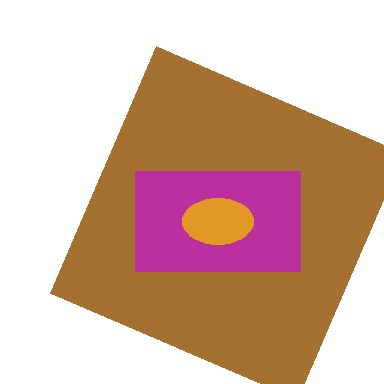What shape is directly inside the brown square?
The magenta rectangle.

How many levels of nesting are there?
3.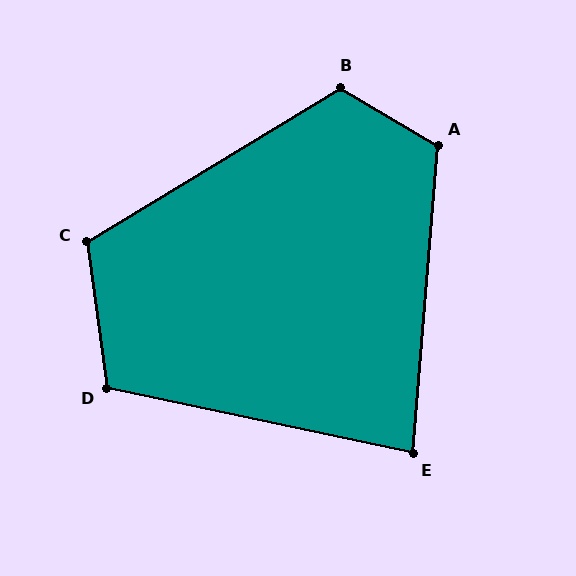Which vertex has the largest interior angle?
B, at approximately 118 degrees.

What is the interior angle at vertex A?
Approximately 116 degrees (obtuse).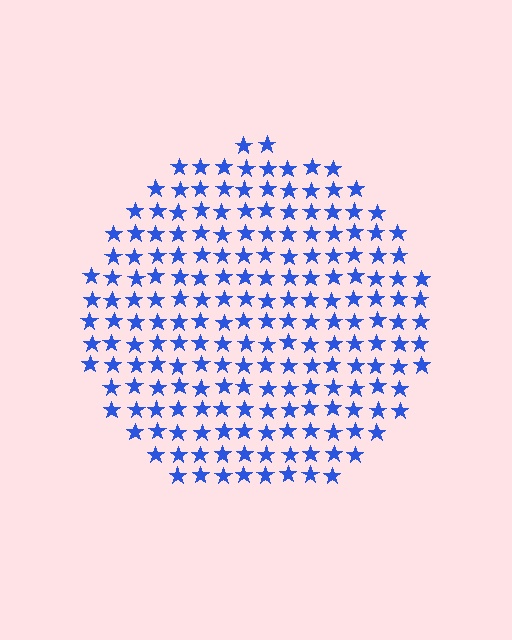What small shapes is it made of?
It is made of small stars.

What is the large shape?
The large shape is a circle.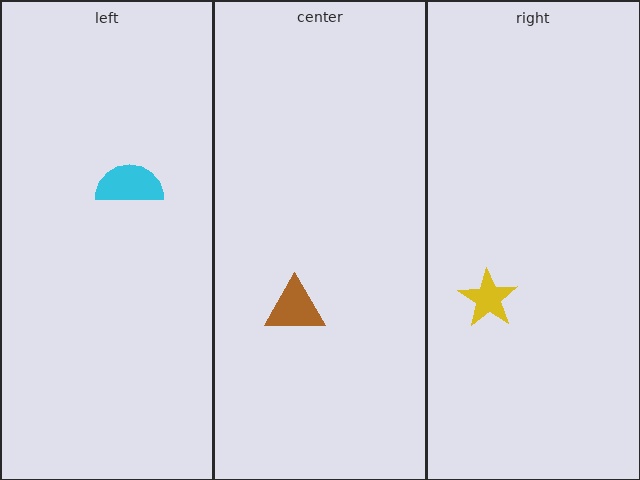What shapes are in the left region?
The cyan semicircle.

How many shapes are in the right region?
1.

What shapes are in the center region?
The brown triangle.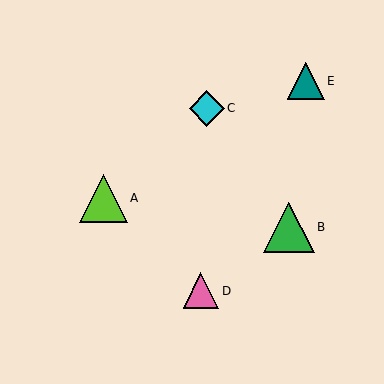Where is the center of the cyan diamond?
The center of the cyan diamond is at (207, 108).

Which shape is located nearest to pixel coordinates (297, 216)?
The green triangle (labeled B) at (289, 227) is nearest to that location.